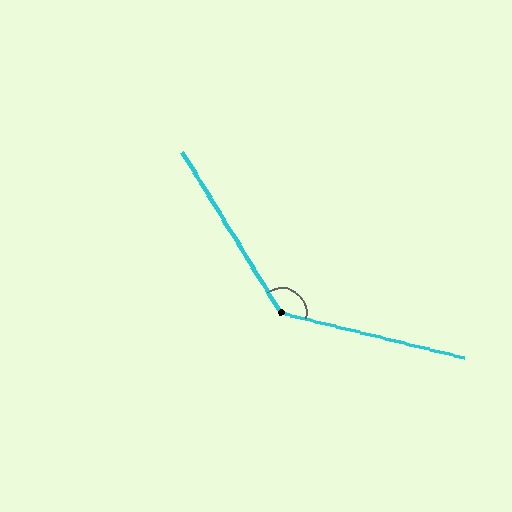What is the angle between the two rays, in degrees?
Approximately 135 degrees.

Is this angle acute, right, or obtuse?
It is obtuse.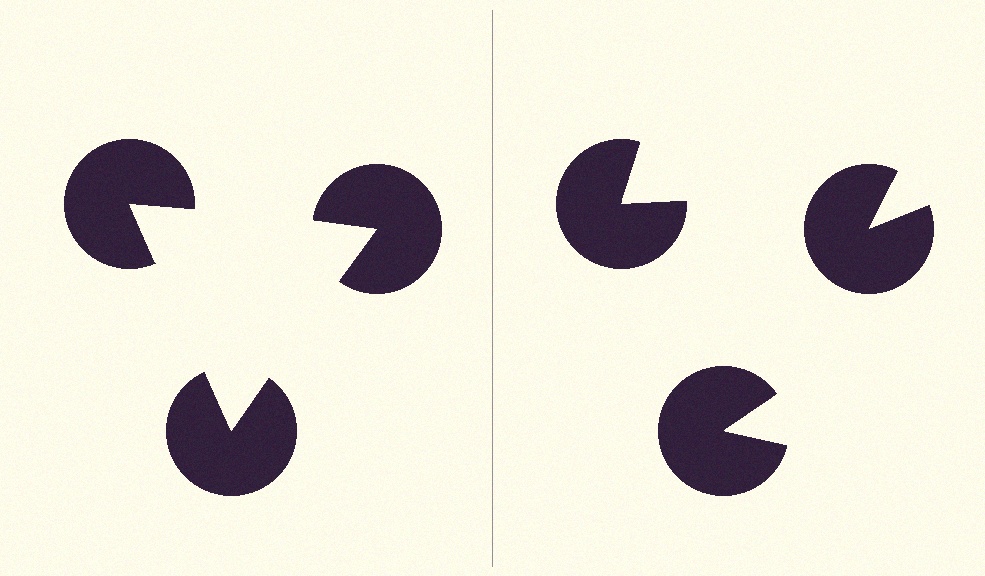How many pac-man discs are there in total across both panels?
6 — 3 on each side.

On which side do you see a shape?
An illusory triangle appears on the left side. On the right side the wedge cuts are rotated, so no coherent shape forms.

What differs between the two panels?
The pac-man discs are positioned identically on both sides; only the wedge orientations differ. On the left they align to a triangle; on the right they are misaligned.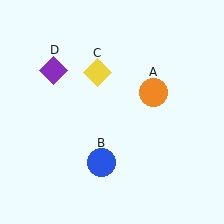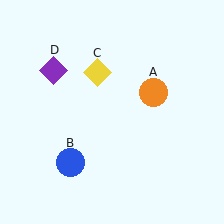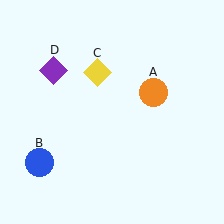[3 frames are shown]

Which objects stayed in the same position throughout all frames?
Orange circle (object A) and yellow diamond (object C) and purple diamond (object D) remained stationary.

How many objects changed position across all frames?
1 object changed position: blue circle (object B).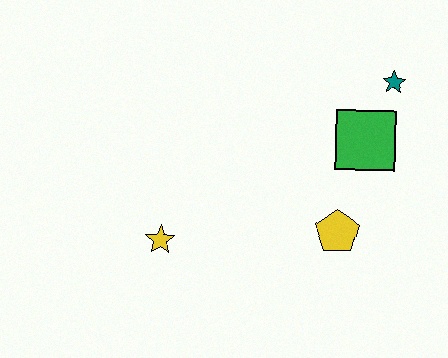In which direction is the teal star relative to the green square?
The teal star is above the green square.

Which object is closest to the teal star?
The green square is closest to the teal star.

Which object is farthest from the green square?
The yellow star is farthest from the green square.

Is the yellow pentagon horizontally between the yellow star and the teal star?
Yes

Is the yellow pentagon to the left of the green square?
Yes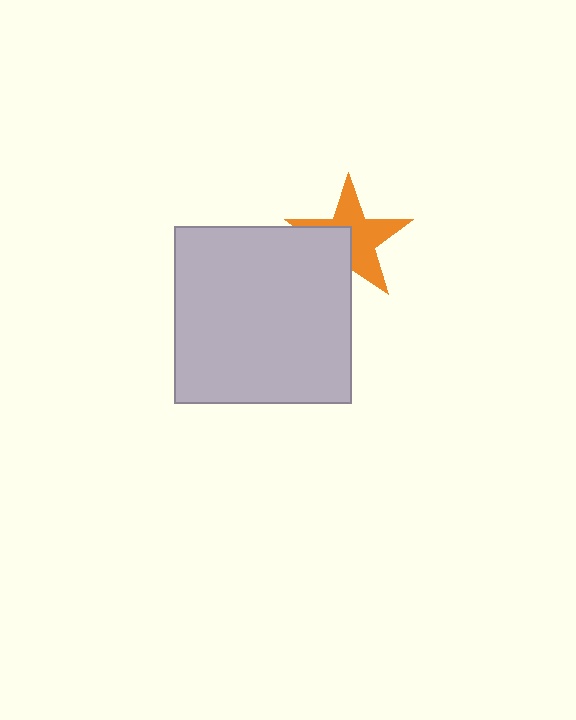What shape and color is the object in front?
The object in front is a light gray square.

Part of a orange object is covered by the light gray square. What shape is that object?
It is a star.